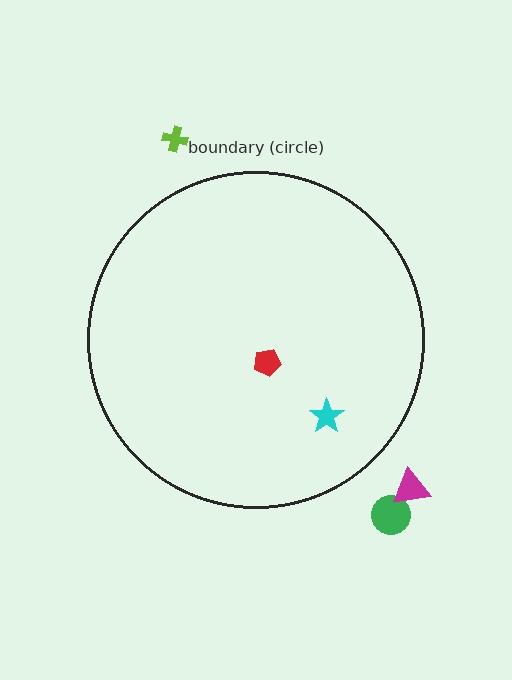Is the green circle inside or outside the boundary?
Outside.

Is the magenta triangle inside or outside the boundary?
Outside.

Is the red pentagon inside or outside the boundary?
Inside.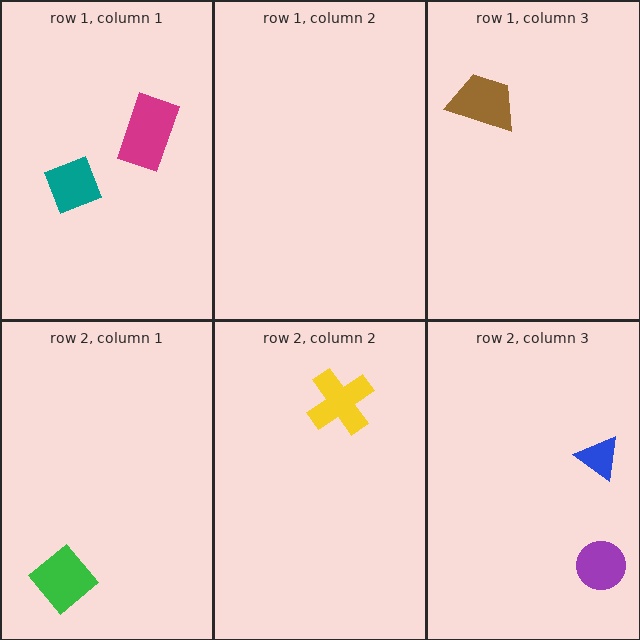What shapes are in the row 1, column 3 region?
The brown trapezoid.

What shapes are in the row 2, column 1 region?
The green diamond.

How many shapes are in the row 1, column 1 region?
2.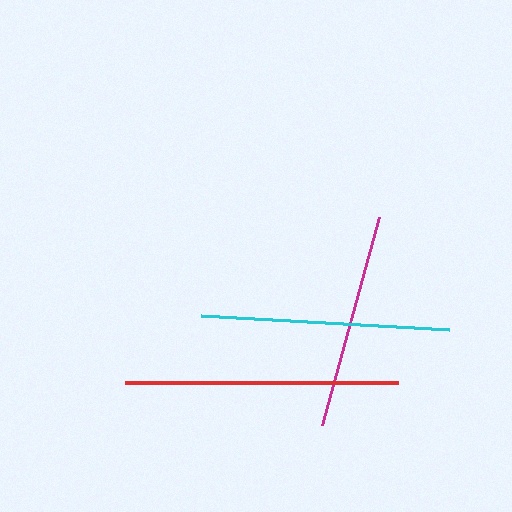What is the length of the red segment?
The red segment is approximately 273 pixels long.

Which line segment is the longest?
The red line is the longest at approximately 273 pixels.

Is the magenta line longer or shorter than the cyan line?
The cyan line is longer than the magenta line.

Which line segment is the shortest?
The magenta line is the shortest at approximately 216 pixels.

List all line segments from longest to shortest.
From longest to shortest: red, cyan, magenta.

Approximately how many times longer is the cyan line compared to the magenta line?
The cyan line is approximately 1.1 times the length of the magenta line.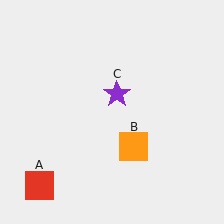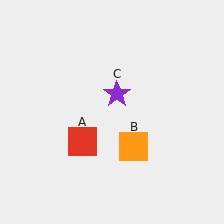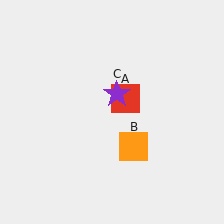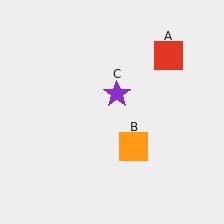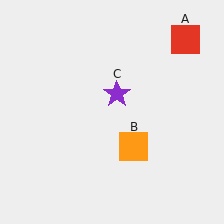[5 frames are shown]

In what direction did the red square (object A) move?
The red square (object A) moved up and to the right.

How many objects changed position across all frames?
1 object changed position: red square (object A).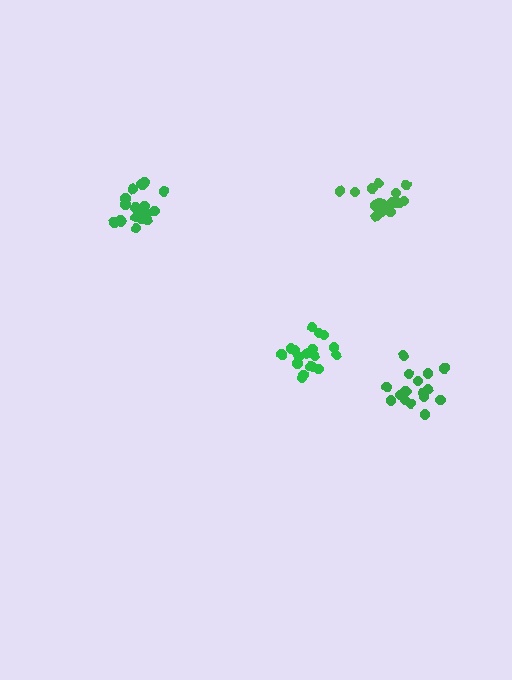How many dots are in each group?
Group 1: 19 dots, Group 2: 18 dots, Group 3: 18 dots, Group 4: 16 dots (71 total).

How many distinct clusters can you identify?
There are 4 distinct clusters.